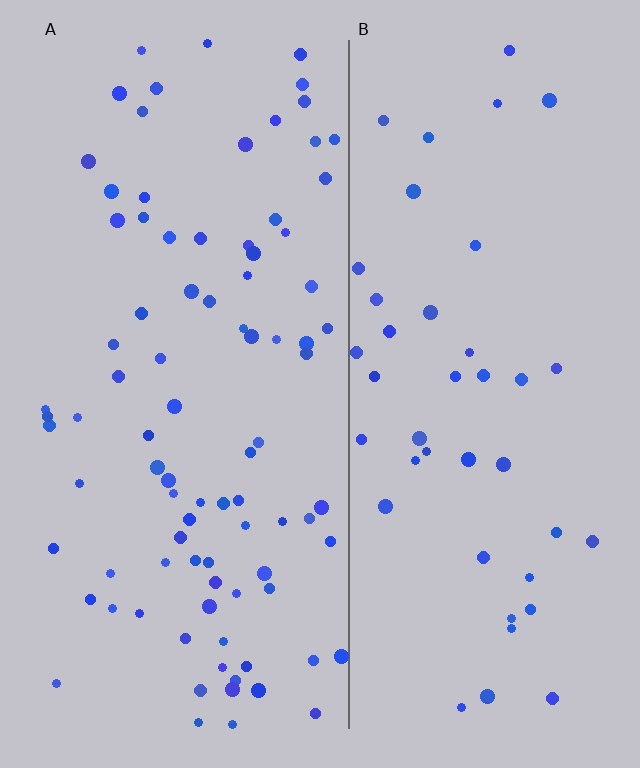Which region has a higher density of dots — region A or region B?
A (the left).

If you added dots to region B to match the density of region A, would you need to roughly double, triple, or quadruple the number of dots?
Approximately double.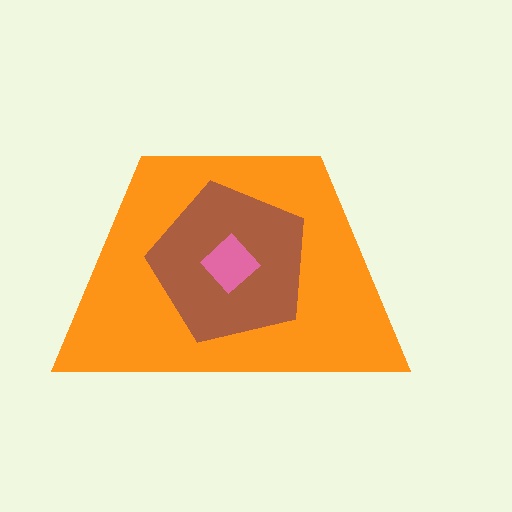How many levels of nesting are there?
3.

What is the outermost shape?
The orange trapezoid.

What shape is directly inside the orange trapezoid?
The brown pentagon.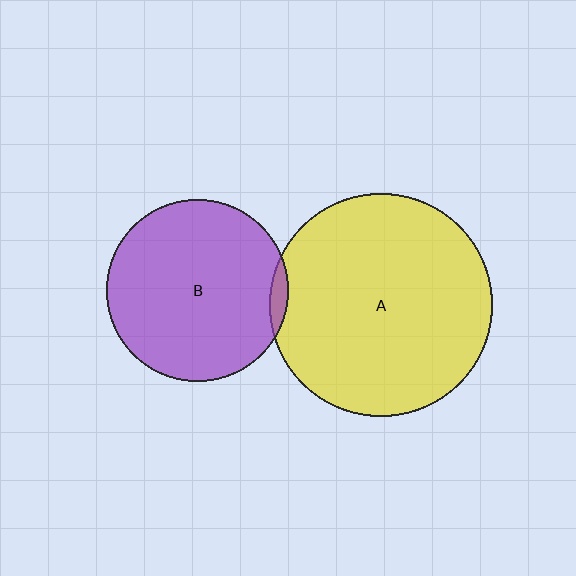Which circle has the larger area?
Circle A (yellow).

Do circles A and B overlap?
Yes.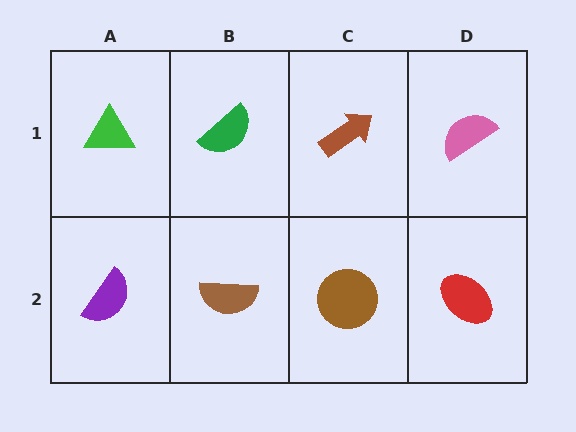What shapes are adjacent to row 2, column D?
A pink semicircle (row 1, column D), a brown circle (row 2, column C).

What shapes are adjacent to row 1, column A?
A purple semicircle (row 2, column A), a green semicircle (row 1, column B).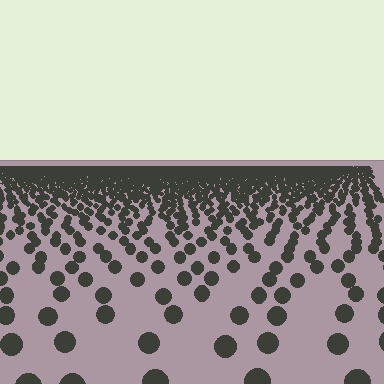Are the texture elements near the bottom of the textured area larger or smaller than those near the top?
Larger. Near the bottom, elements are closer to the viewer and appear at a bigger on-screen size.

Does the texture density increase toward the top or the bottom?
Density increases toward the top.